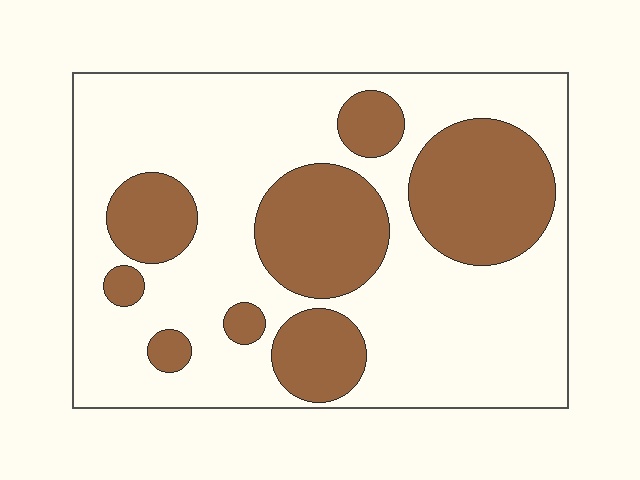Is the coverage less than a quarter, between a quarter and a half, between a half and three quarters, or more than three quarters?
Between a quarter and a half.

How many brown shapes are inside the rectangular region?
8.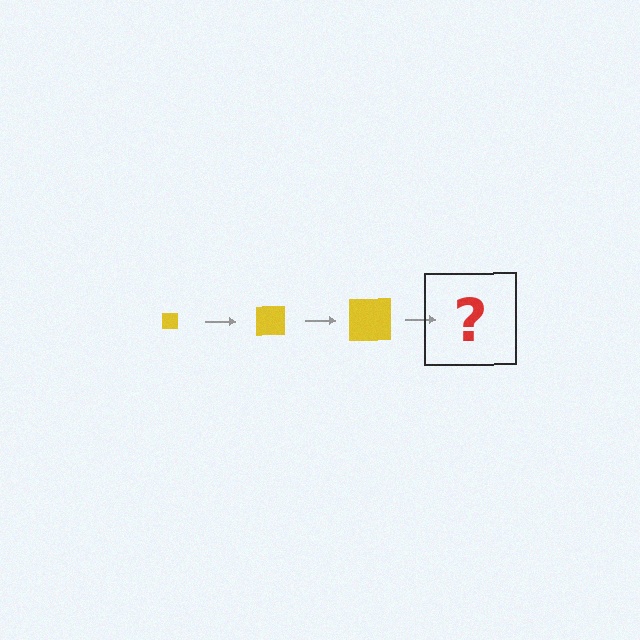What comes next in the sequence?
The next element should be a yellow square, larger than the previous one.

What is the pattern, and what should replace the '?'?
The pattern is that the square gets progressively larger each step. The '?' should be a yellow square, larger than the previous one.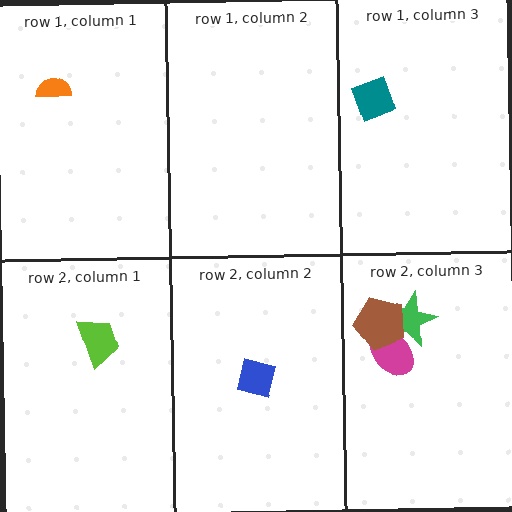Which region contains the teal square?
The row 1, column 3 region.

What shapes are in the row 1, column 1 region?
The orange semicircle.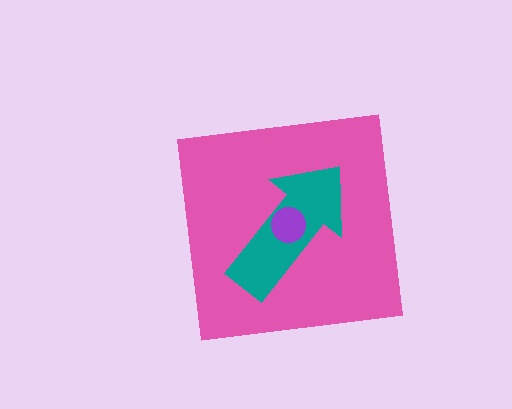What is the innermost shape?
The purple circle.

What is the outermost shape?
The pink square.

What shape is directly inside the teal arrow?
The purple circle.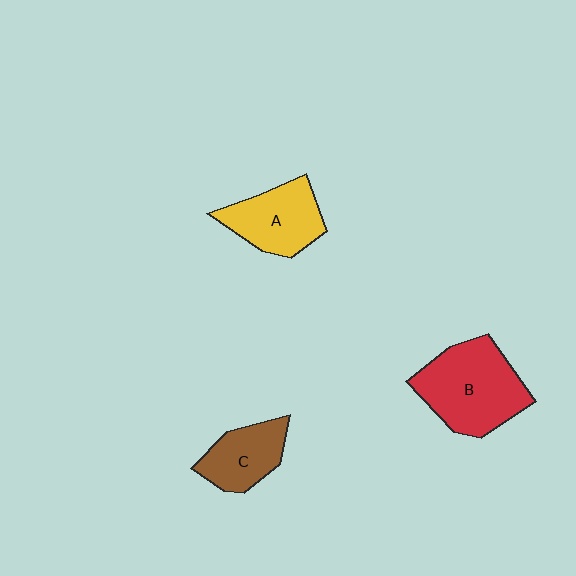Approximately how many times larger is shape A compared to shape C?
Approximately 1.2 times.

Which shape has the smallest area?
Shape C (brown).